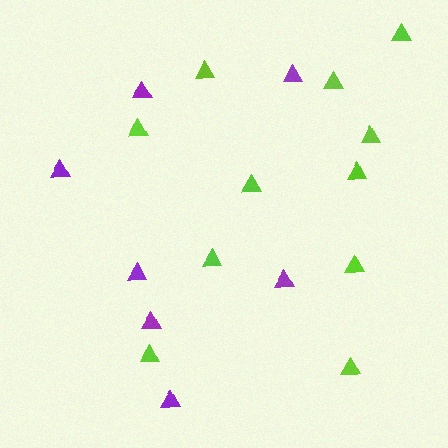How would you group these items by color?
There are 2 groups: one group of purple triangles (7) and one group of lime triangles (11).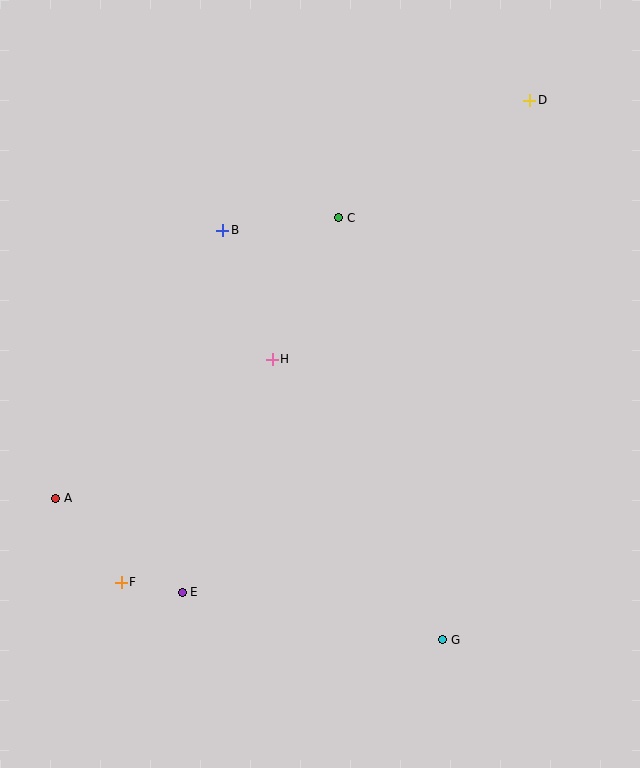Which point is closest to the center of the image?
Point H at (272, 359) is closest to the center.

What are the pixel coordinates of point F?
Point F is at (121, 582).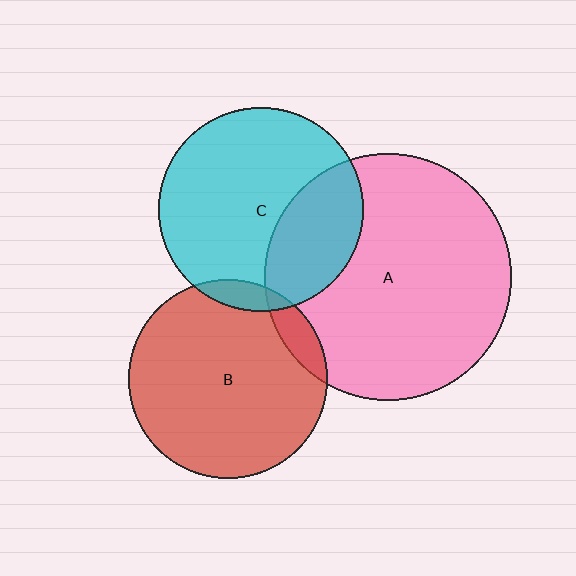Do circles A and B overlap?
Yes.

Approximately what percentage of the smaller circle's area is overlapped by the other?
Approximately 10%.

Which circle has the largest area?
Circle A (pink).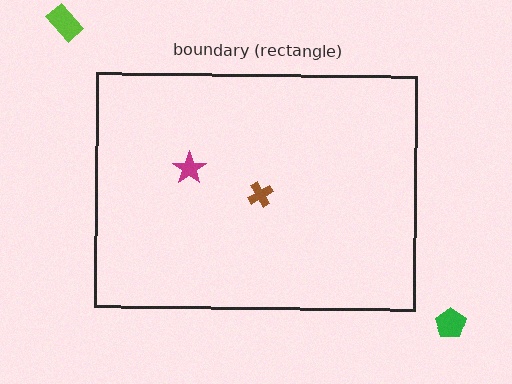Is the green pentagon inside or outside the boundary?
Outside.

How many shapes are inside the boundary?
2 inside, 2 outside.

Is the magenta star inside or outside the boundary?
Inside.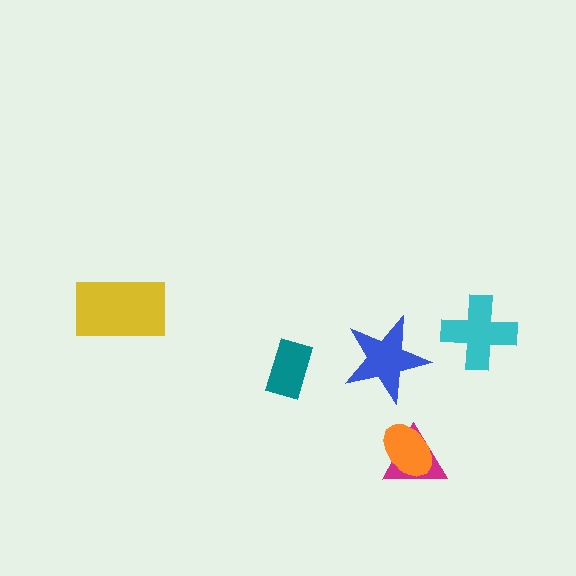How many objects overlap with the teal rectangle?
0 objects overlap with the teal rectangle.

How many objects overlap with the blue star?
0 objects overlap with the blue star.